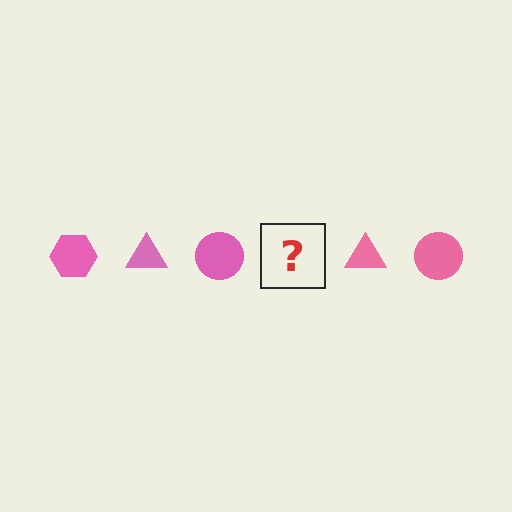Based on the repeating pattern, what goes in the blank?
The blank should be a pink hexagon.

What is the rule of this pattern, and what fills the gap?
The rule is that the pattern cycles through hexagon, triangle, circle shapes in pink. The gap should be filled with a pink hexagon.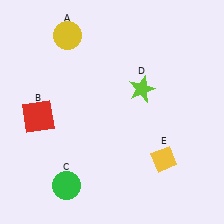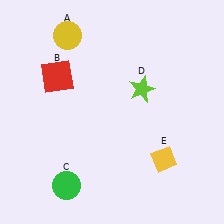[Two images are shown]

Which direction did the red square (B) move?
The red square (B) moved up.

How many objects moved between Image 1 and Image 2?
1 object moved between the two images.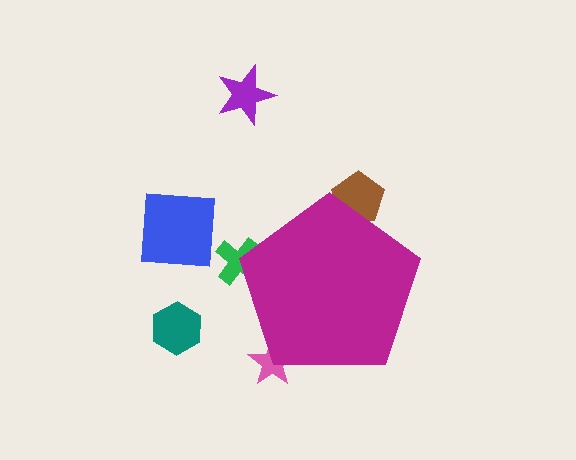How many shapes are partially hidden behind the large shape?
3 shapes are partially hidden.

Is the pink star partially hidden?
Yes, the pink star is partially hidden behind the magenta pentagon.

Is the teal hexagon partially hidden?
No, the teal hexagon is fully visible.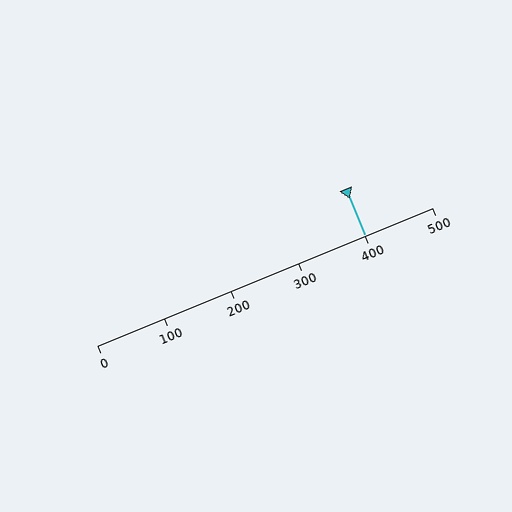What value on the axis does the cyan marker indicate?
The marker indicates approximately 400.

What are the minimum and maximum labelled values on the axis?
The axis runs from 0 to 500.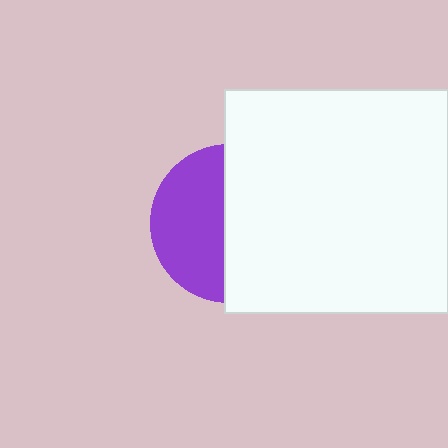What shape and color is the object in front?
The object in front is a white square.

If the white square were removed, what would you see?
You would see the complete purple circle.